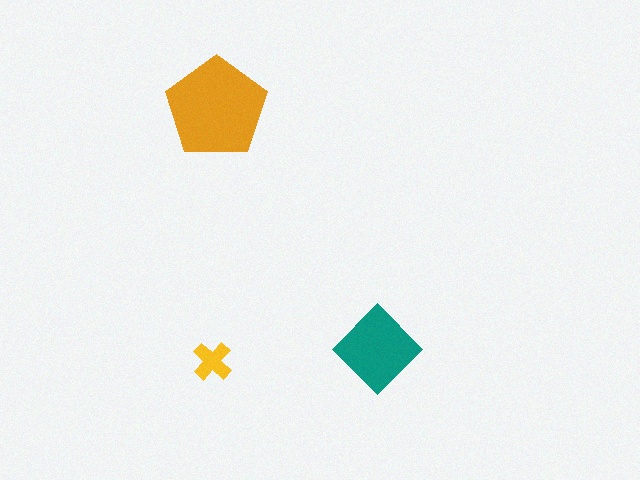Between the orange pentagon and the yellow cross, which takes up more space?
The orange pentagon.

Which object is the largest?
The orange pentagon.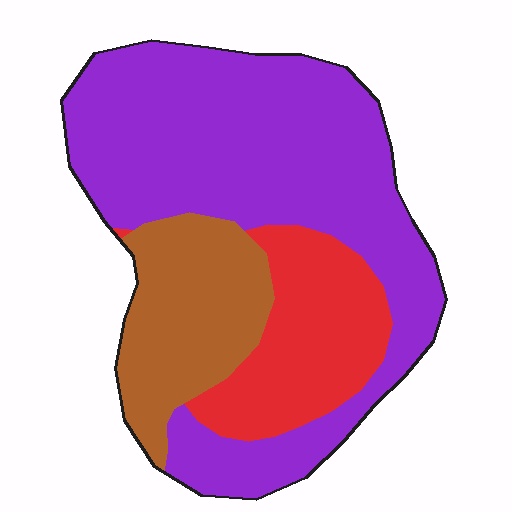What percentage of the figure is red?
Red takes up between a sixth and a third of the figure.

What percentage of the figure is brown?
Brown takes up about one fifth (1/5) of the figure.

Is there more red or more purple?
Purple.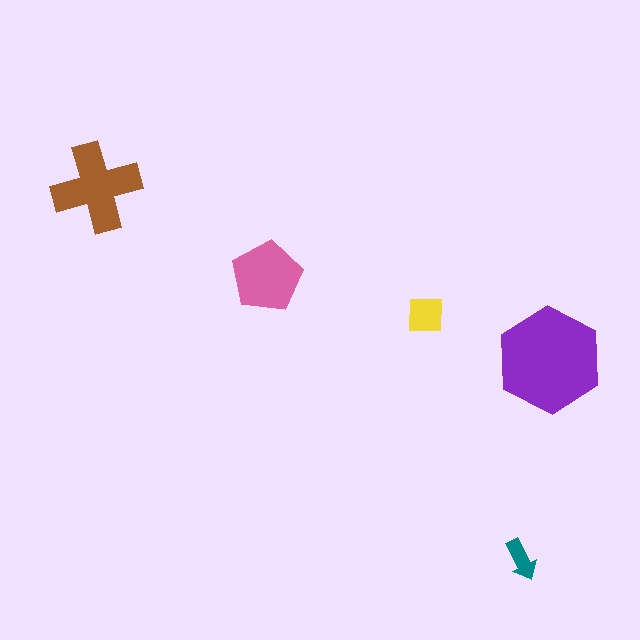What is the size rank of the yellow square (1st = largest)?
4th.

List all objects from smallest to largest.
The teal arrow, the yellow square, the pink pentagon, the brown cross, the purple hexagon.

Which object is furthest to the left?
The brown cross is leftmost.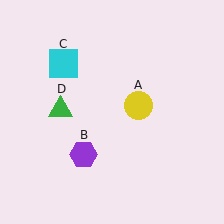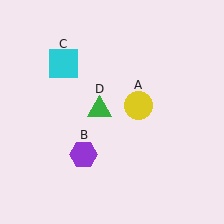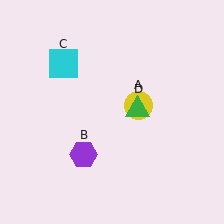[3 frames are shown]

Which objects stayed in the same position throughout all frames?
Yellow circle (object A) and purple hexagon (object B) and cyan square (object C) remained stationary.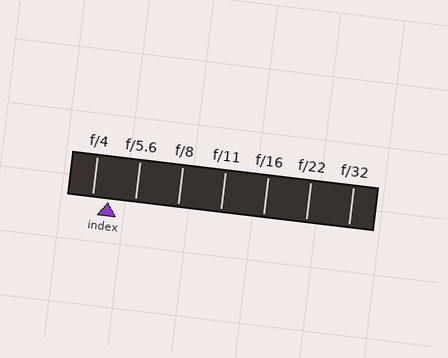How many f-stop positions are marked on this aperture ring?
There are 7 f-stop positions marked.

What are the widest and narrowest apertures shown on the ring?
The widest aperture shown is f/4 and the narrowest is f/32.